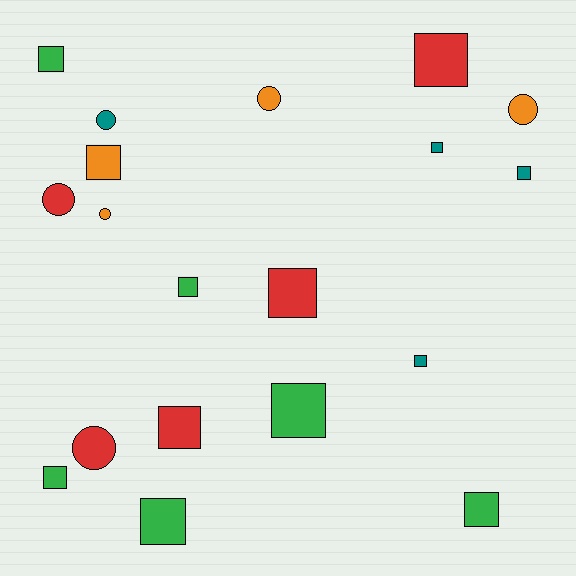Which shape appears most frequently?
Square, with 13 objects.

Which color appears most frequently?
Green, with 6 objects.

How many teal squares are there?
There are 3 teal squares.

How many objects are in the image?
There are 19 objects.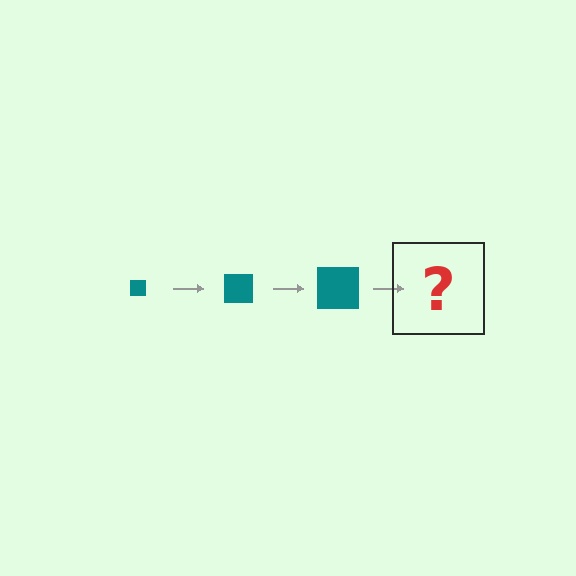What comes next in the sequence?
The next element should be a teal square, larger than the previous one.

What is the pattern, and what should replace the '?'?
The pattern is that the square gets progressively larger each step. The '?' should be a teal square, larger than the previous one.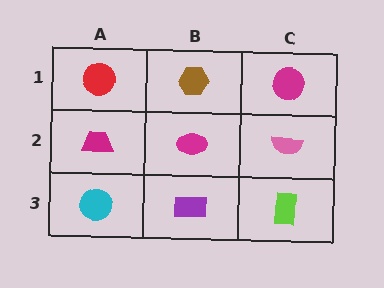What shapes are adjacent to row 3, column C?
A pink semicircle (row 2, column C), a purple rectangle (row 3, column B).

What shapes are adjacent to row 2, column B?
A brown hexagon (row 1, column B), a purple rectangle (row 3, column B), a magenta trapezoid (row 2, column A), a pink semicircle (row 2, column C).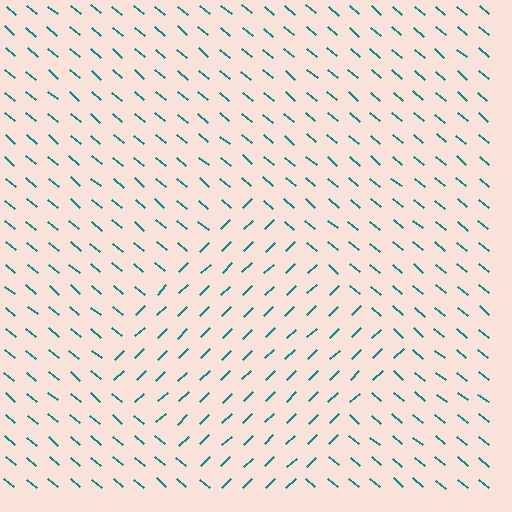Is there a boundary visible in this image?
Yes, there is a texture boundary formed by a change in line orientation.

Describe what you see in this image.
The image is filled with small teal line segments. A diamond region in the image has lines oriented differently from the surrounding lines, creating a visible texture boundary.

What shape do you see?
I see a diamond.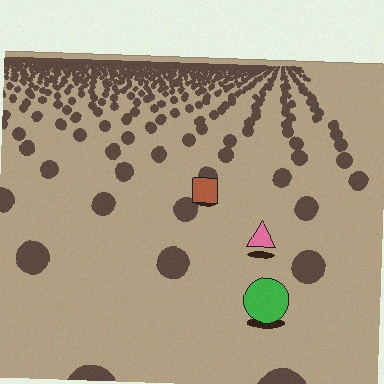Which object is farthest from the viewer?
The brown square is farthest from the viewer. It appears smaller and the ground texture around it is denser.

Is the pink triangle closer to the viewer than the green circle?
No. The green circle is closer — you can tell from the texture gradient: the ground texture is coarser near it.